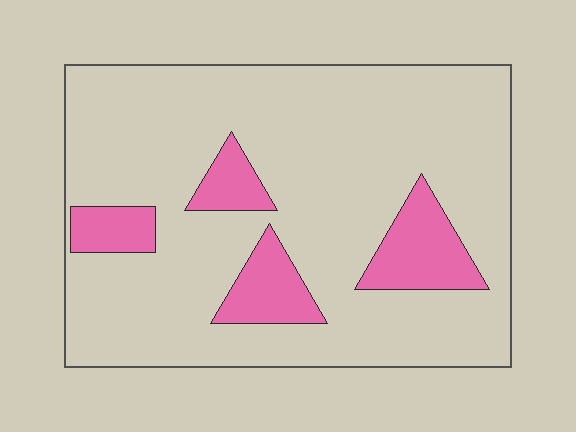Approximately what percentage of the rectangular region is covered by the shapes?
Approximately 15%.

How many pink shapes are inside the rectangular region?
4.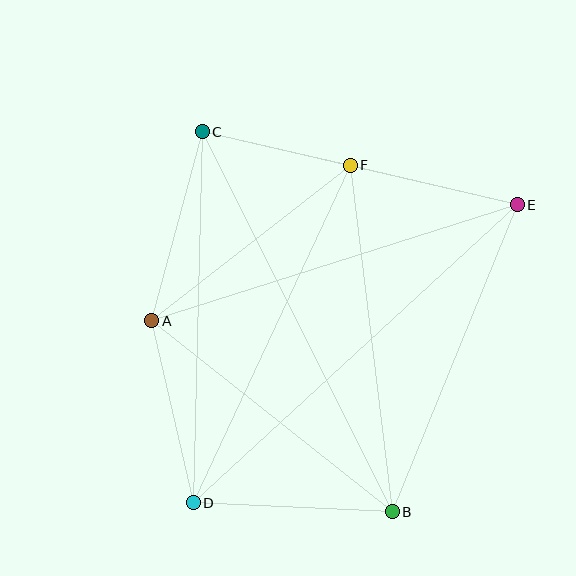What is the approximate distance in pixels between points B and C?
The distance between B and C is approximately 425 pixels.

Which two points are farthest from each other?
Points D and E are farthest from each other.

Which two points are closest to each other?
Points C and F are closest to each other.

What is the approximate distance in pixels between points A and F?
The distance between A and F is approximately 252 pixels.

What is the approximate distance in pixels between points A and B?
The distance between A and B is approximately 307 pixels.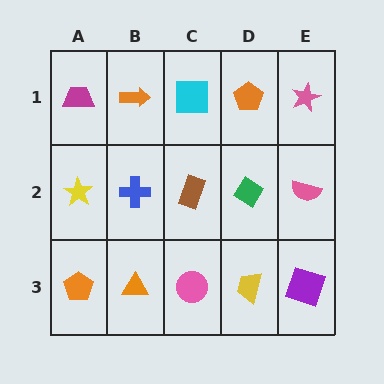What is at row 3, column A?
An orange pentagon.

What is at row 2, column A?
A yellow star.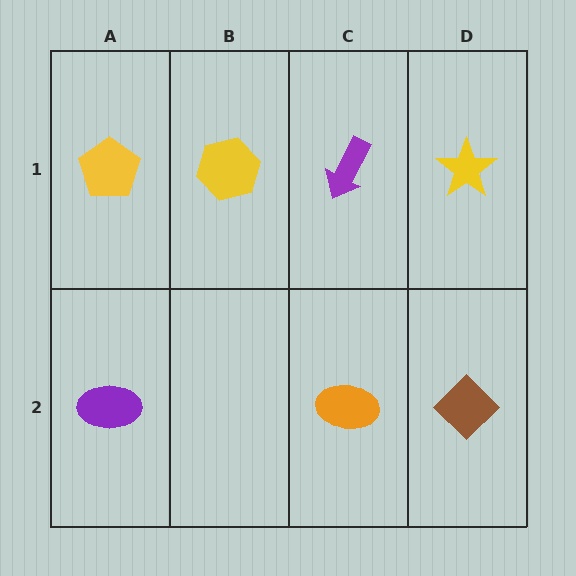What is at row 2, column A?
A purple ellipse.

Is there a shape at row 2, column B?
No, that cell is empty.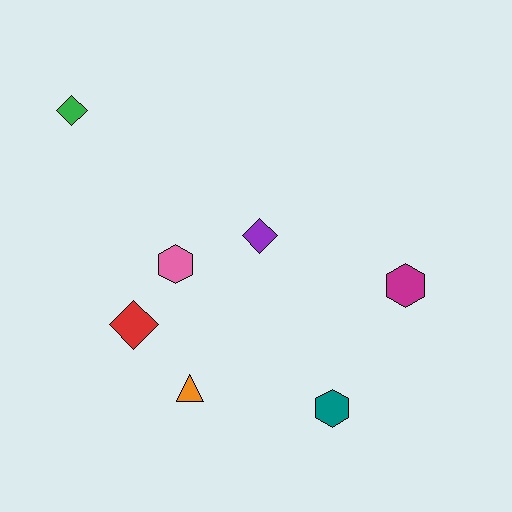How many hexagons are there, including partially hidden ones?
There are 3 hexagons.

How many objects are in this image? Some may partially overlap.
There are 7 objects.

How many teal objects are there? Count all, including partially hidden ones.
There is 1 teal object.